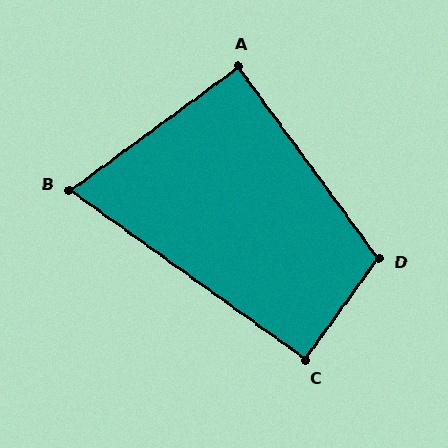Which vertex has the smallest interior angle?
B, at approximately 72 degrees.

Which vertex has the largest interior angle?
D, at approximately 108 degrees.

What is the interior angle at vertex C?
Approximately 90 degrees (approximately right).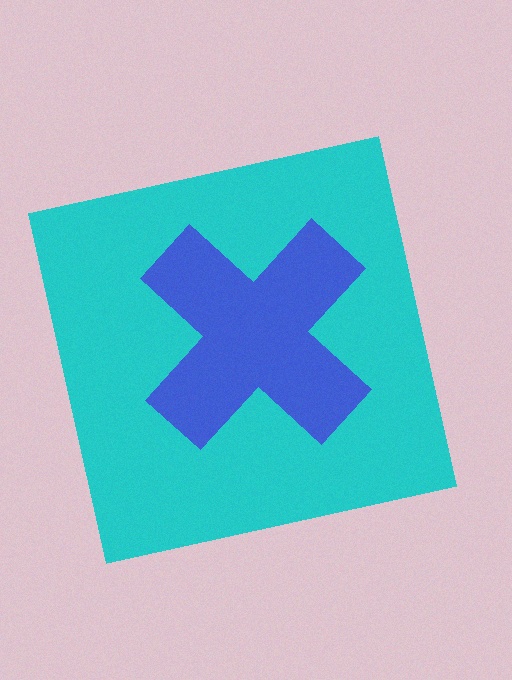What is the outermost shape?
The cyan square.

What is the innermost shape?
The blue cross.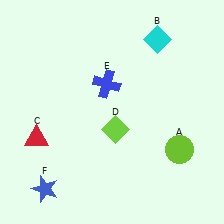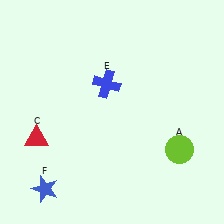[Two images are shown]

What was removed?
The cyan diamond (B), the lime diamond (D) were removed in Image 2.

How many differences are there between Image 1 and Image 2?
There are 2 differences between the two images.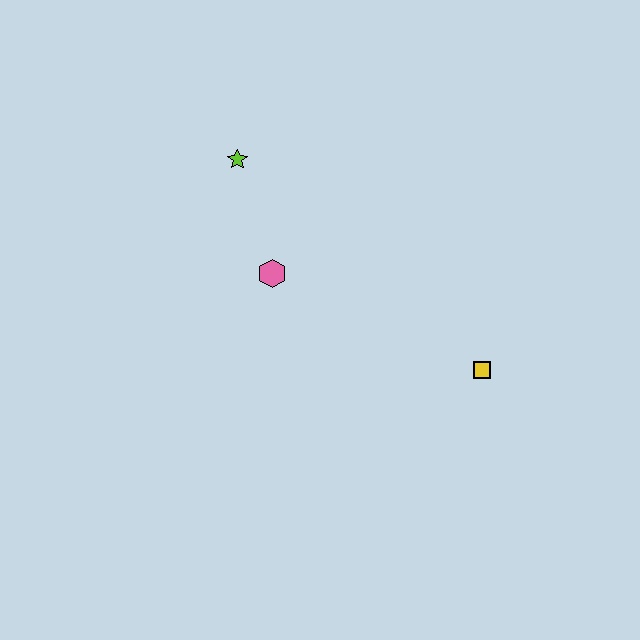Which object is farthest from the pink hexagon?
The yellow square is farthest from the pink hexagon.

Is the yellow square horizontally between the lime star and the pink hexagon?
No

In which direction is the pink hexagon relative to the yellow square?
The pink hexagon is to the left of the yellow square.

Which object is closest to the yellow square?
The pink hexagon is closest to the yellow square.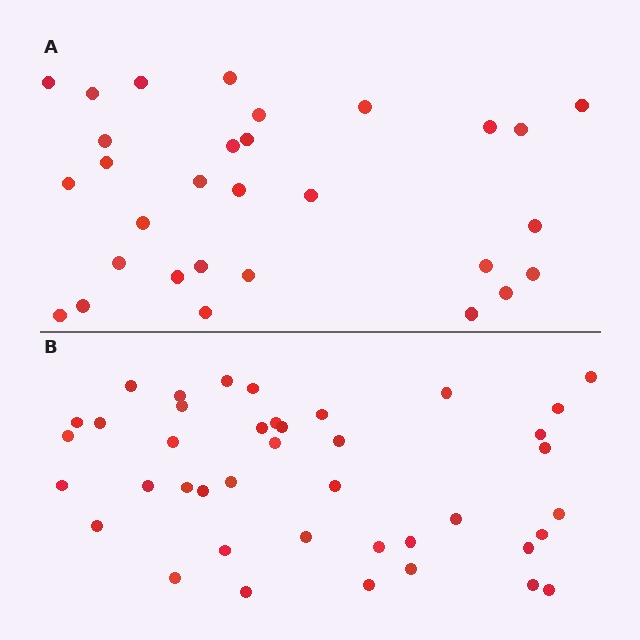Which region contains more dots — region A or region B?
Region B (the bottom region) has more dots.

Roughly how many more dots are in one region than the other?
Region B has roughly 12 or so more dots than region A.